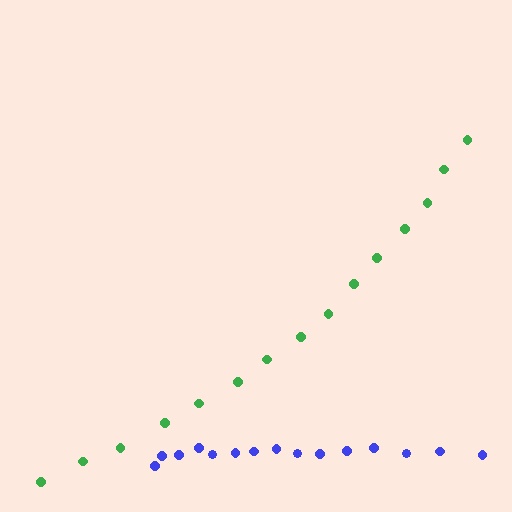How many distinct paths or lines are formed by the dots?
There are 2 distinct paths.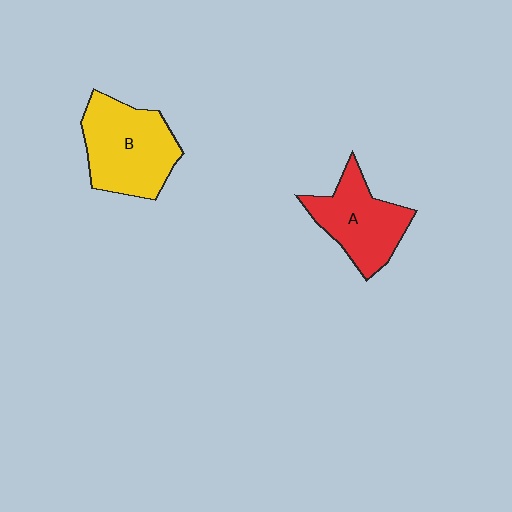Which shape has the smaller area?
Shape A (red).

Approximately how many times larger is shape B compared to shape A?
Approximately 1.2 times.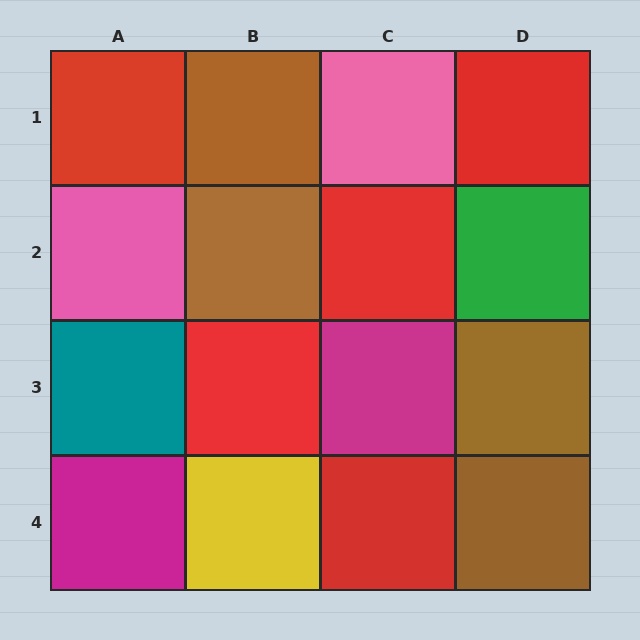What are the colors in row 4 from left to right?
Magenta, yellow, red, brown.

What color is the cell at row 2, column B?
Brown.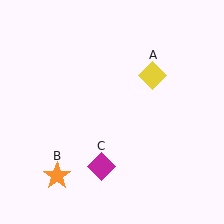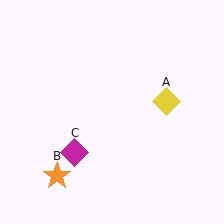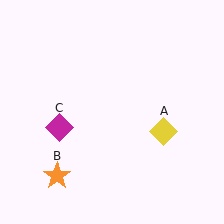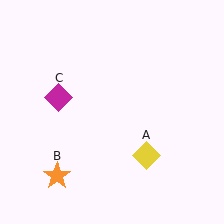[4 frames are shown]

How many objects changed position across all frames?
2 objects changed position: yellow diamond (object A), magenta diamond (object C).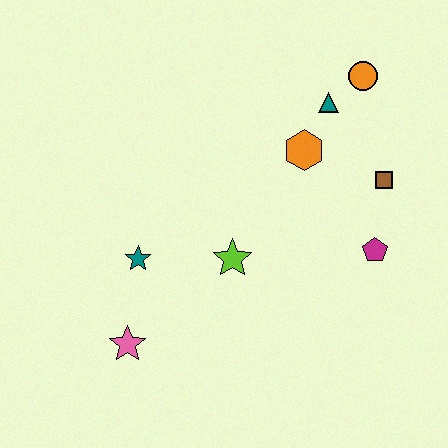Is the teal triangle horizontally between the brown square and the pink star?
Yes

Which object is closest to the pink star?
The teal star is closest to the pink star.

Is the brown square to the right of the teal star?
Yes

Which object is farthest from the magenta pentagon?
The pink star is farthest from the magenta pentagon.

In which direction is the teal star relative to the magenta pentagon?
The teal star is to the left of the magenta pentagon.